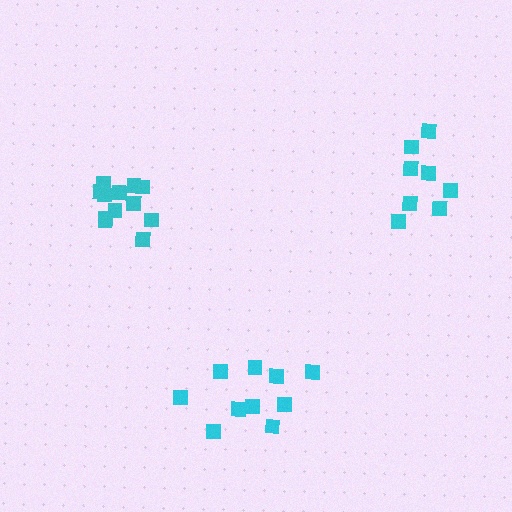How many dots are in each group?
Group 1: 12 dots, Group 2: 8 dots, Group 3: 10 dots (30 total).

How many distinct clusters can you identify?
There are 3 distinct clusters.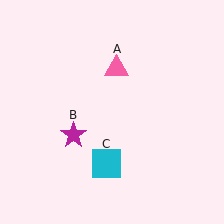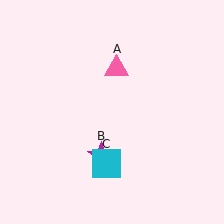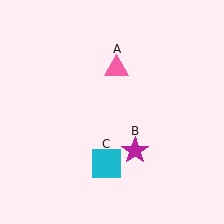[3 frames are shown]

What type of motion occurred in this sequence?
The magenta star (object B) rotated counterclockwise around the center of the scene.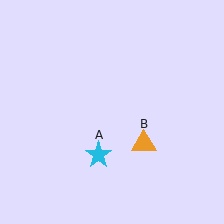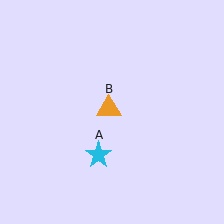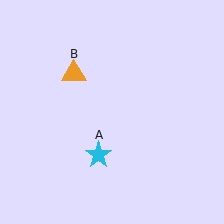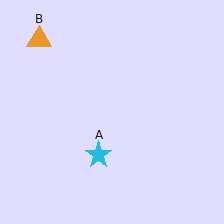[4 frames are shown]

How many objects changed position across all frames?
1 object changed position: orange triangle (object B).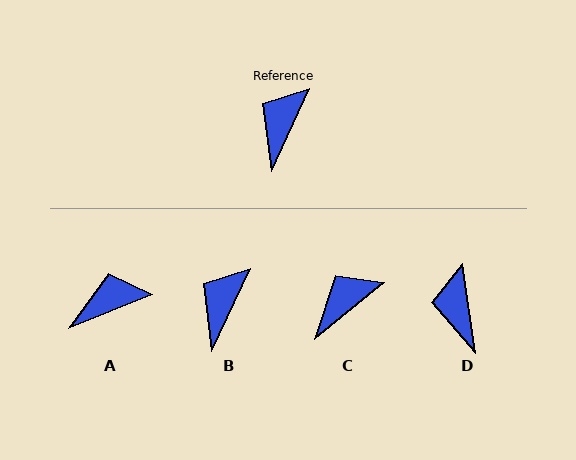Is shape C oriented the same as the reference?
No, it is off by about 26 degrees.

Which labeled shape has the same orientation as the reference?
B.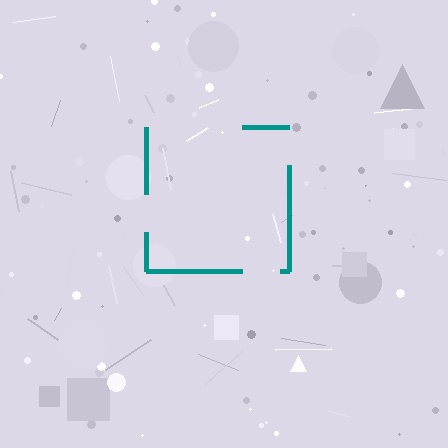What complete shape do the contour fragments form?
The contour fragments form a square.